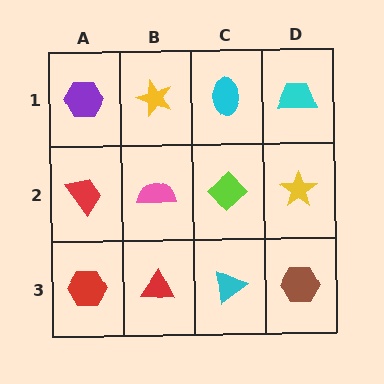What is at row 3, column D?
A brown hexagon.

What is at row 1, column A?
A purple hexagon.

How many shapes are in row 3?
4 shapes.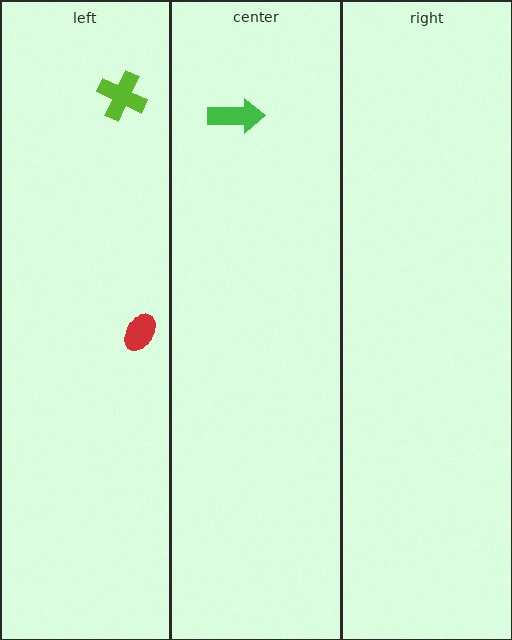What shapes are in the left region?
The lime cross, the red ellipse.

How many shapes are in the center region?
1.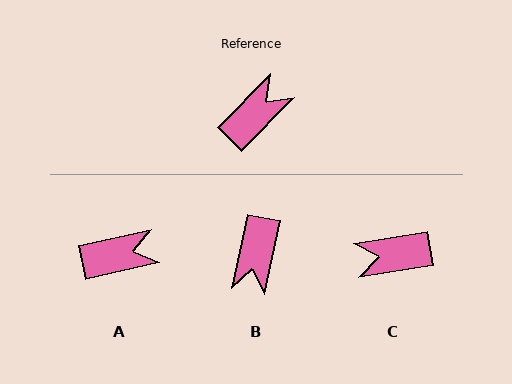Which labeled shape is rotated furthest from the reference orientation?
B, about 147 degrees away.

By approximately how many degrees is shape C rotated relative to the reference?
Approximately 144 degrees counter-clockwise.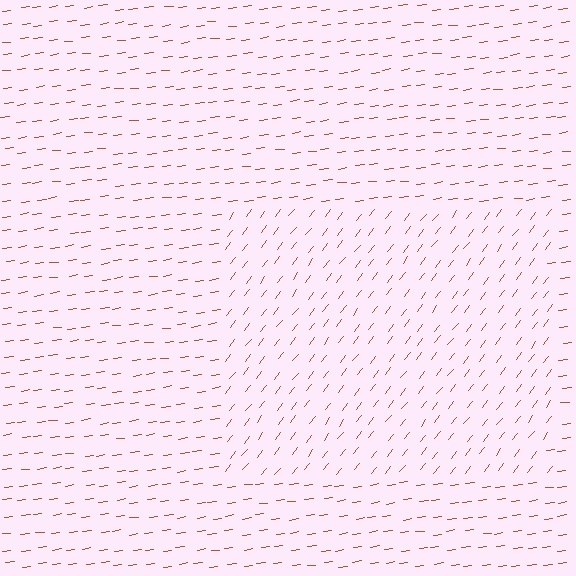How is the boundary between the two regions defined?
The boundary is defined purely by a change in line orientation (approximately 45 degrees difference). All lines are the same color and thickness.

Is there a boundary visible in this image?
Yes, there is a texture boundary formed by a change in line orientation.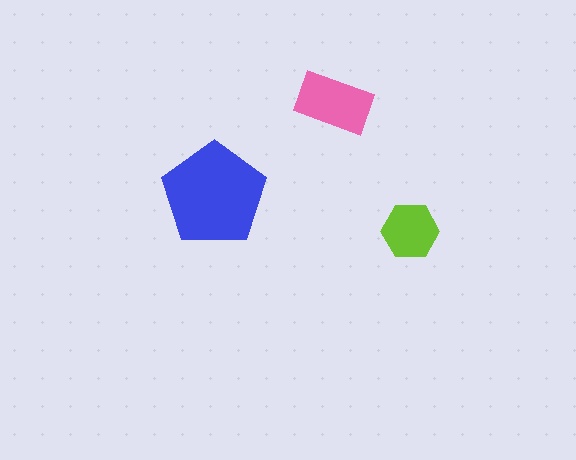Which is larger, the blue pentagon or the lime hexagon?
The blue pentagon.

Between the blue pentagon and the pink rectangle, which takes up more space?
The blue pentagon.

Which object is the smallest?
The lime hexagon.